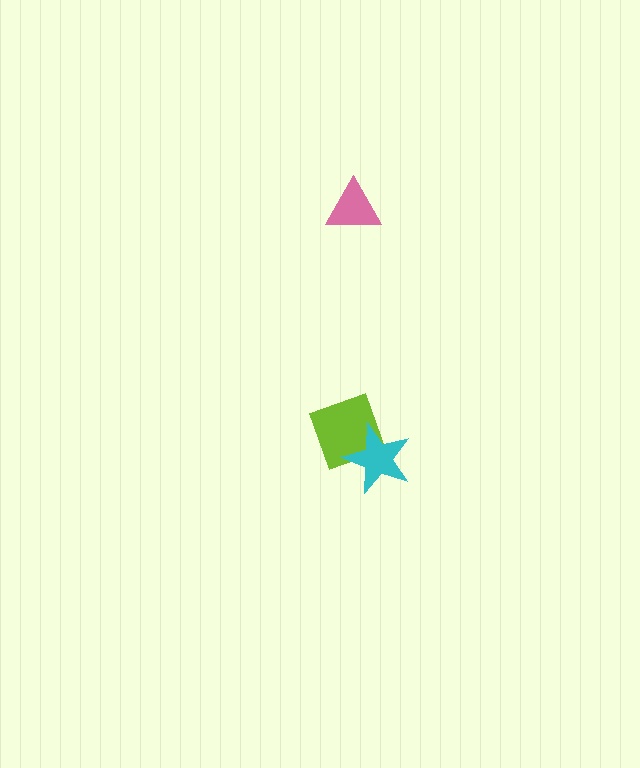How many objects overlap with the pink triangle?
0 objects overlap with the pink triangle.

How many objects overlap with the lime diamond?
1 object overlaps with the lime diamond.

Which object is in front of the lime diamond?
The cyan star is in front of the lime diamond.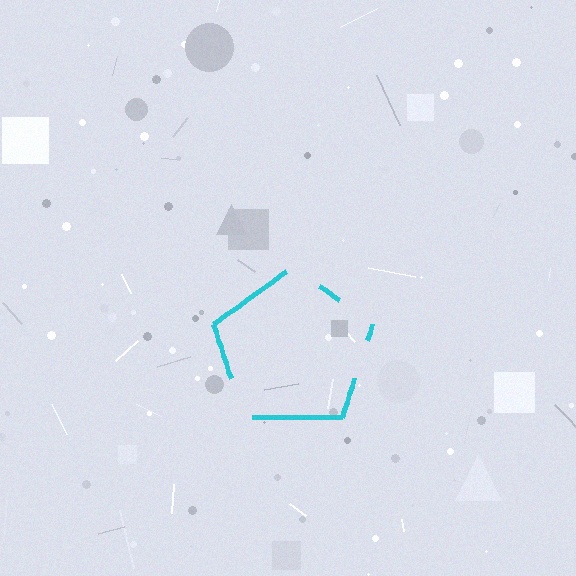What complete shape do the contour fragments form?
The contour fragments form a pentagon.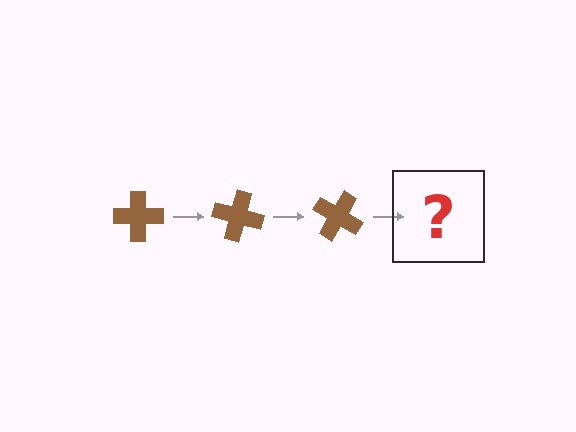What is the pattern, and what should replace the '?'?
The pattern is that the cross rotates 15 degrees each step. The '?' should be a brown cross rotated 45 degrees.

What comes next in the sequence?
The next element should be a brown cross rotated 45 degrees.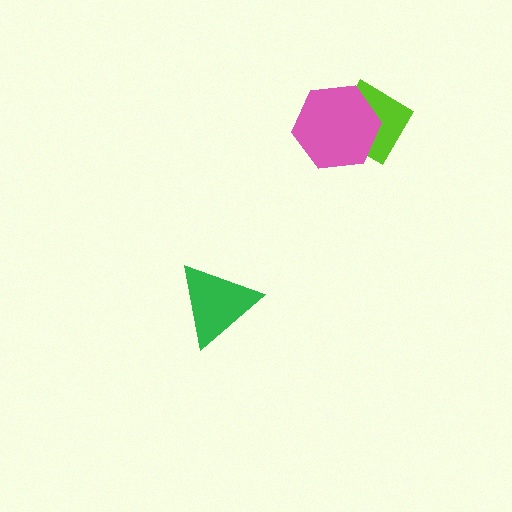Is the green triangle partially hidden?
No, no other shape covers it.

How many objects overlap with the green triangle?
0 objects overlap with the green triangle.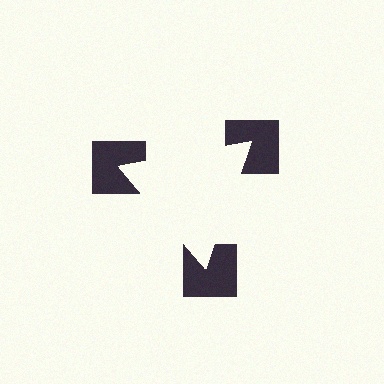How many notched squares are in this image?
There are 3 — one at each vertex of the illusory triangle.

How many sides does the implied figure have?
3 sides.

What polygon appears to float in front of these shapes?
An illusory triangle — its edges are inferred from the aligned wedge cuts in the notched squares, not physically drawn.